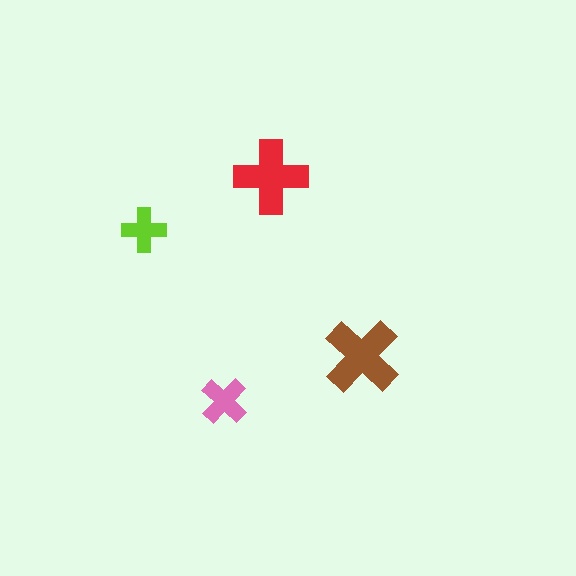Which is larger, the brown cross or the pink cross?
The brown one.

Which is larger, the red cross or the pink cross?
The red one.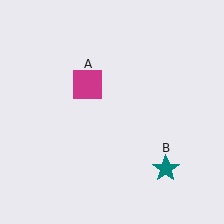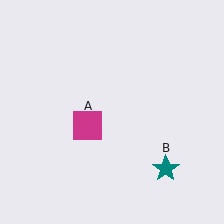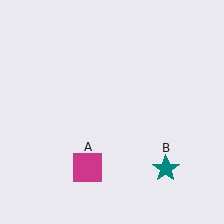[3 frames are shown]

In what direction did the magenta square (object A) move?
The magenta square (object A) moved down.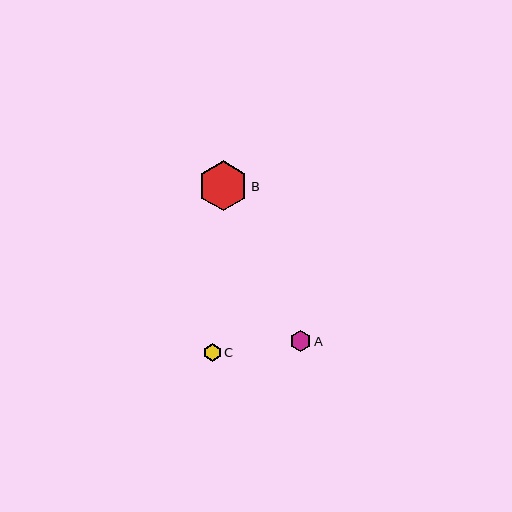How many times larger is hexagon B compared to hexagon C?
Hexagon B is approximately 2.8 times the size of hexagon C.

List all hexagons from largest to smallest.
From largest to smallest: B, A, C.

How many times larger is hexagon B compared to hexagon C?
Hexagon B is approximately 2.8 times the size of hexagon C.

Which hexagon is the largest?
Hexagon B is the largest with a size of approximately 50 pixels.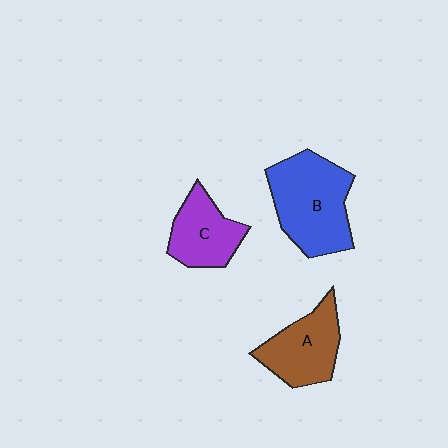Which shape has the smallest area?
Shape C (purple).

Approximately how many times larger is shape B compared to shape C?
Approximately 1.6 times.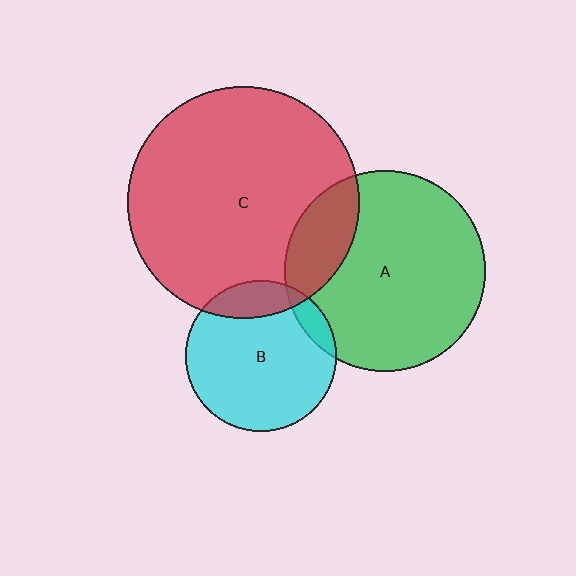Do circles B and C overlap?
Yes.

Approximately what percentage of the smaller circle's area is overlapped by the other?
Approximately 15%.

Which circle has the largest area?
Circle C (red).